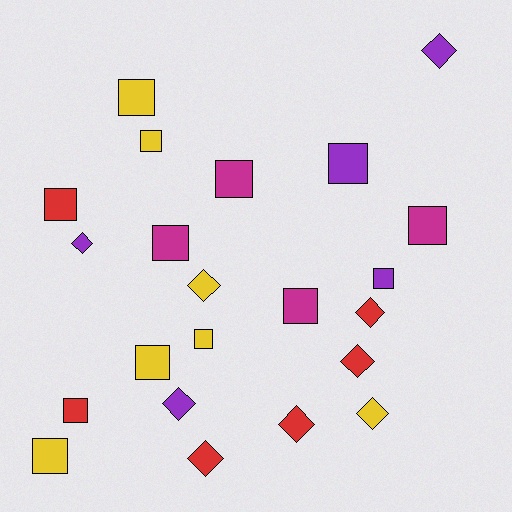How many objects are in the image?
There are 22 objects.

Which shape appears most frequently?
Square, with 13 objects.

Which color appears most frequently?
Yellow, with 7 objects.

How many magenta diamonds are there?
There are no magenta diamonds.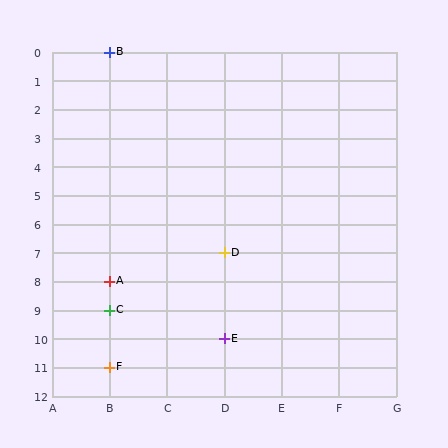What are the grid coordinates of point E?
Point E is at grid coordinates (D, 10).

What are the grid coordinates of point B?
Point B is at grid coordinates (B, 0).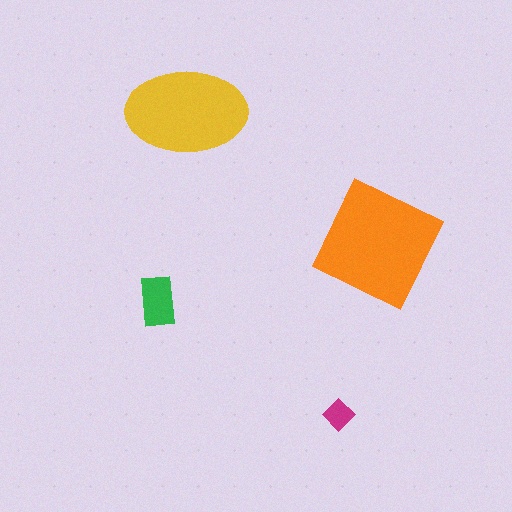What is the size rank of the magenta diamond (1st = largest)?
4th.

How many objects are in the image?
There are 4 objects in the image.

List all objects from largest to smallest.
The orange square, the yellow ellipse, the green rectangle, the magenta diamond.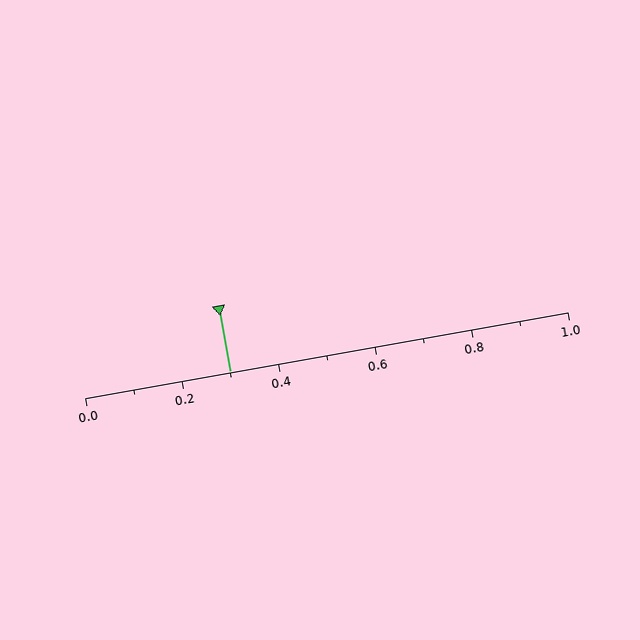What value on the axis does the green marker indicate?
The marker indicates approximately 0.3.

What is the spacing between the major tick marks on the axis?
The major ticks are spaced 0.2 apart.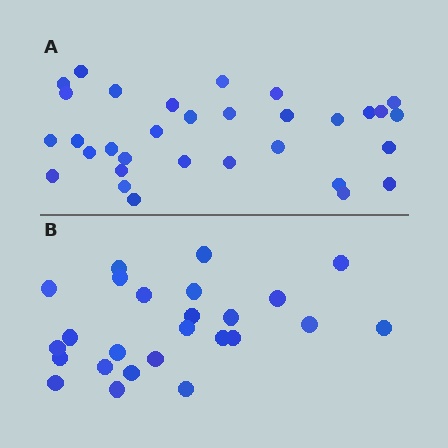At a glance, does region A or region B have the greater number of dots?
Region A (the top region) has more dots.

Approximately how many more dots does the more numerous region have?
Region A has roughly 8 or so more dots than region B.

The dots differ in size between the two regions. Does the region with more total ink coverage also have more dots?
No. Region B has more total ink coverage because its dots are larger, but region A actually contains more individual dots. Total area can be misleading — the number of items is what matters here.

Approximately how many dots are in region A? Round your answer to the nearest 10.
About 30 dots. (The exact count is 32, which rounds to 30.)